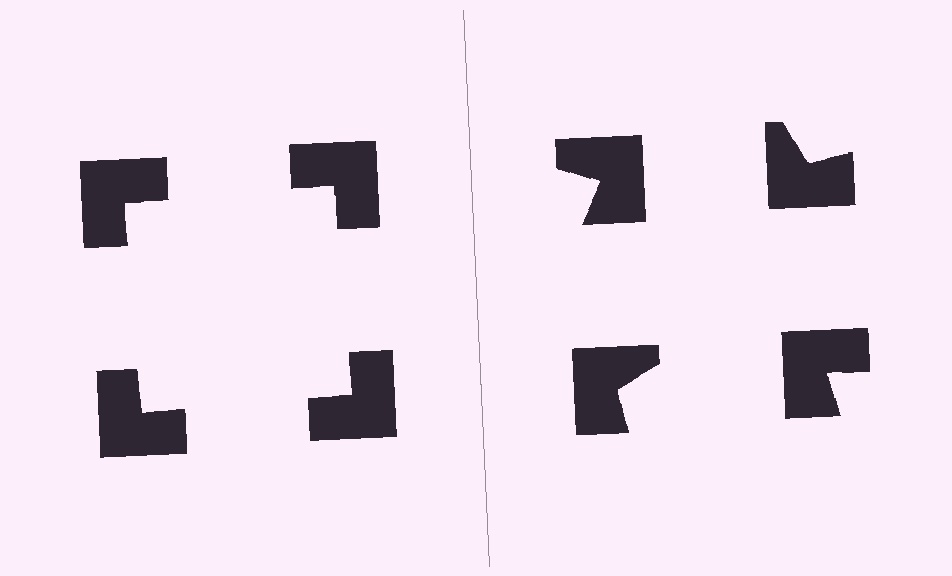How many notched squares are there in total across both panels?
8 — 4 on each side.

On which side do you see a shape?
An illusory square appears on the left side. On the right side the wedge cuts are rotated, so no coherent shape forms.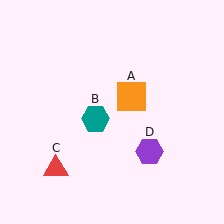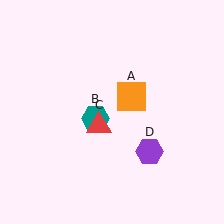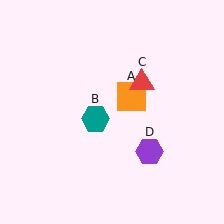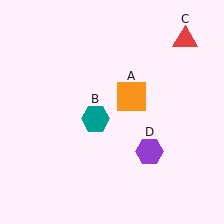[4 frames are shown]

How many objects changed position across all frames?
1 object changed position: red triangle (object C).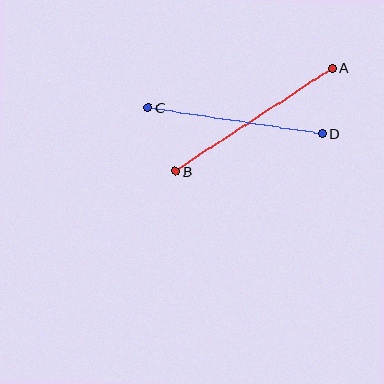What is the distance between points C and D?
The distance is approximately 176 pixels.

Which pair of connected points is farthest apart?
Points A and B are farthest apart.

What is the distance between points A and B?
The distance is approximately 187 pixels.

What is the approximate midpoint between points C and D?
The midpoint is at approximately (235, 121) pixels.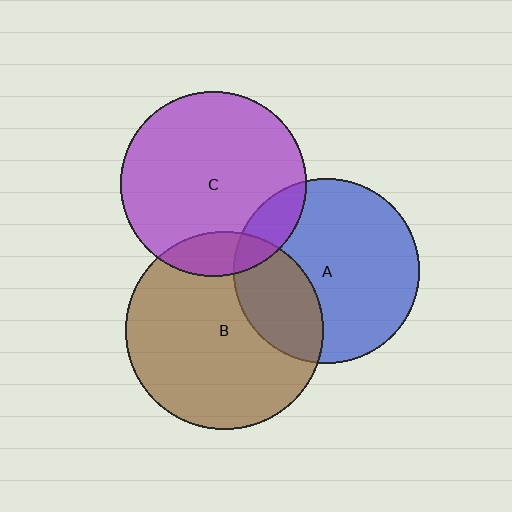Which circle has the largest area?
Circle B (brown).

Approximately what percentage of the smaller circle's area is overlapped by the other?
Approximately 30%.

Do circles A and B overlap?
Yes.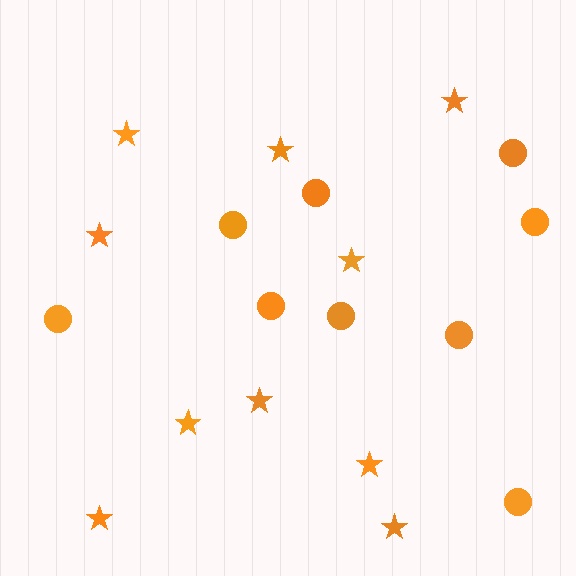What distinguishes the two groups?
There are 2 groups: one group of circles (9) and one group of stars (10).